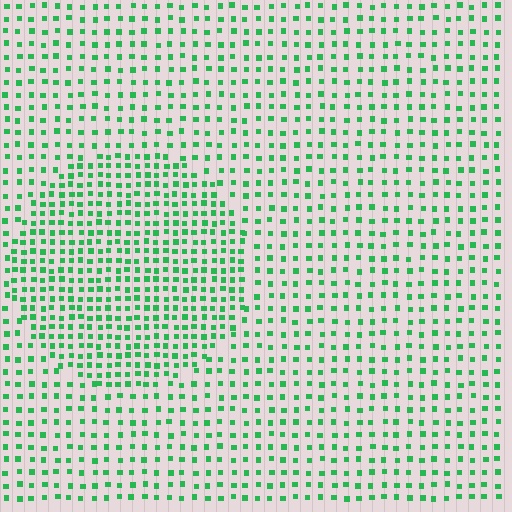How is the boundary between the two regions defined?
The boundary is defined by a change in element density (approximately 1.8x ratio). All elements are the same color, size, and shape.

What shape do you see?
I see a circle.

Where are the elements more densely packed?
The elements are more densely packed inside the circle boundary.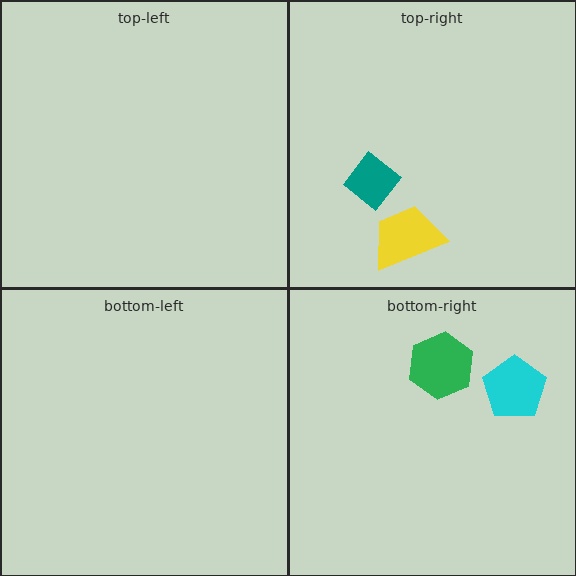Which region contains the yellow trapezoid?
The top-right region.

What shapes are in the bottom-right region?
The green hexagon, the cyan pentagon.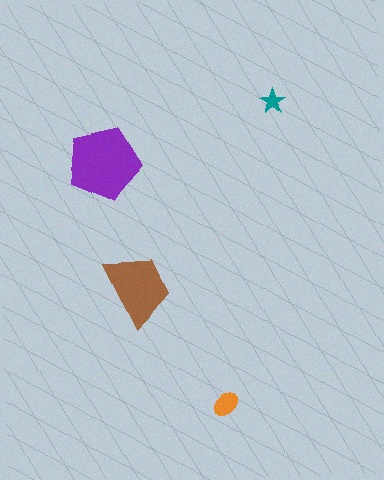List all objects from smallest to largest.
The teal star, the orange ellipse, the brown trapezoid, the purple pentagon.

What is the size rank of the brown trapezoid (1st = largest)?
2nd.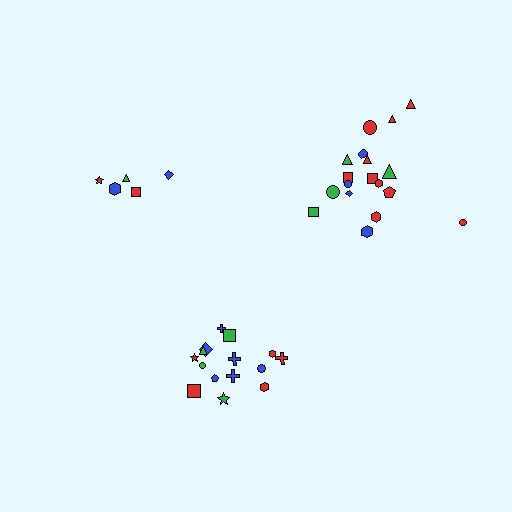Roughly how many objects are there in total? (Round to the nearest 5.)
Roughly 40 objects in total.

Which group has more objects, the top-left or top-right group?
The top-right group.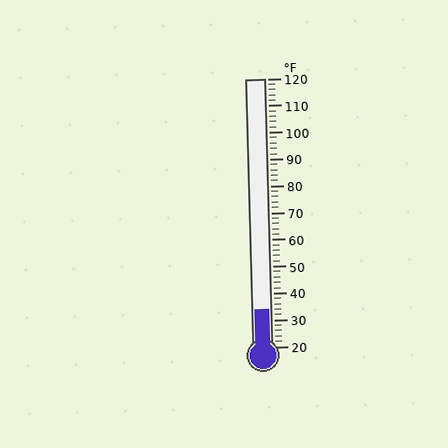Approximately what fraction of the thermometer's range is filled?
The thermometer is filled to approximately 15% of its range.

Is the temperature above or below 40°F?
The temperature is below 40°F.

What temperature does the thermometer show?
The thermometer shows approximately 34°F.